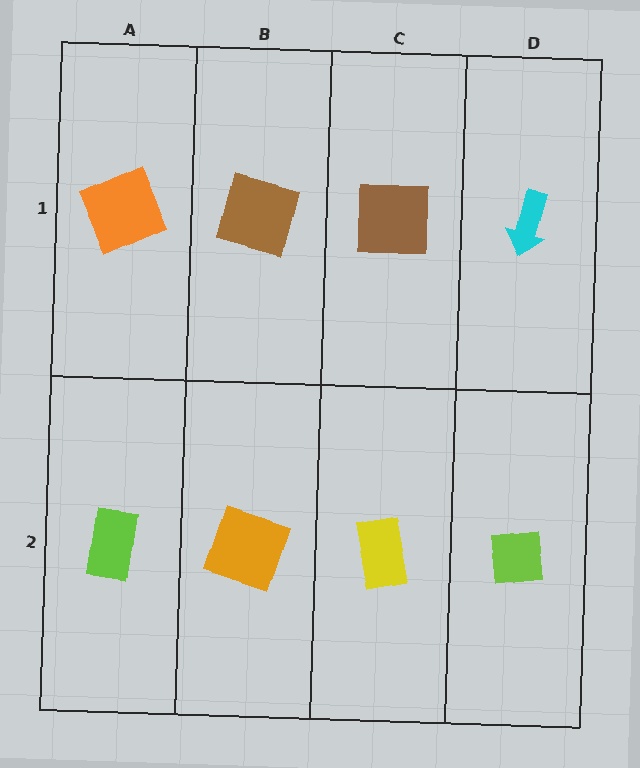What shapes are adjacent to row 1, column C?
A yellow rectangle (row 2, column C), a brown square (row 1, column B), a cyan arrow (row 1, column D).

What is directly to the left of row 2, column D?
A yellow rectangle.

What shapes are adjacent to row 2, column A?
An orange square (row 1, column A), an orange square (row 2, column B).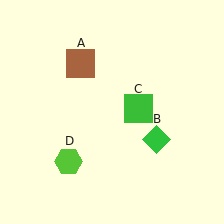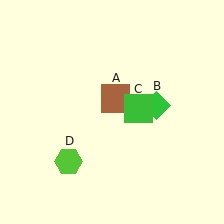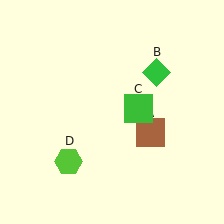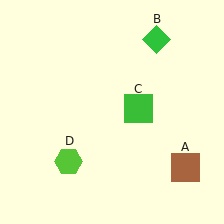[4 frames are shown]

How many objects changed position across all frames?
2 objects changed position: brown square (object A), green diamond (object B).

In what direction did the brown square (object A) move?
The brown square (object A) moved down and to the right.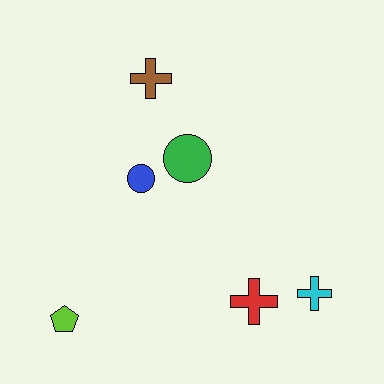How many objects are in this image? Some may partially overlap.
There are 6 objects.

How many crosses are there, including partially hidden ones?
There are 3 crosses.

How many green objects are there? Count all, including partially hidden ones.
There is 1 green object.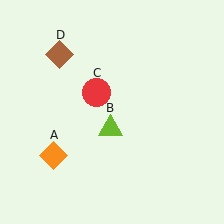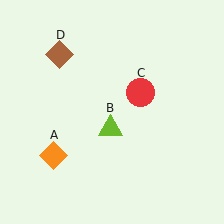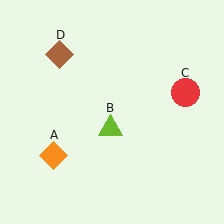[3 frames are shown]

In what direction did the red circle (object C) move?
The red circle (object C) moved right.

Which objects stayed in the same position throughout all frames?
Orange diamond (object A) and lime triangle (object B) and brown diamond (object D) remained stationary.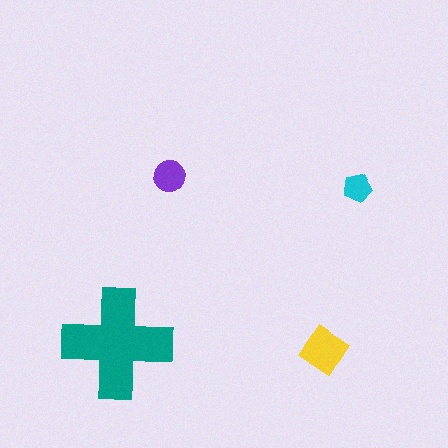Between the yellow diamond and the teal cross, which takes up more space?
The teal cross.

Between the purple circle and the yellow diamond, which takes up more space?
The yellow diamond.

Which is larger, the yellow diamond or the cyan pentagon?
The yellow diamond.